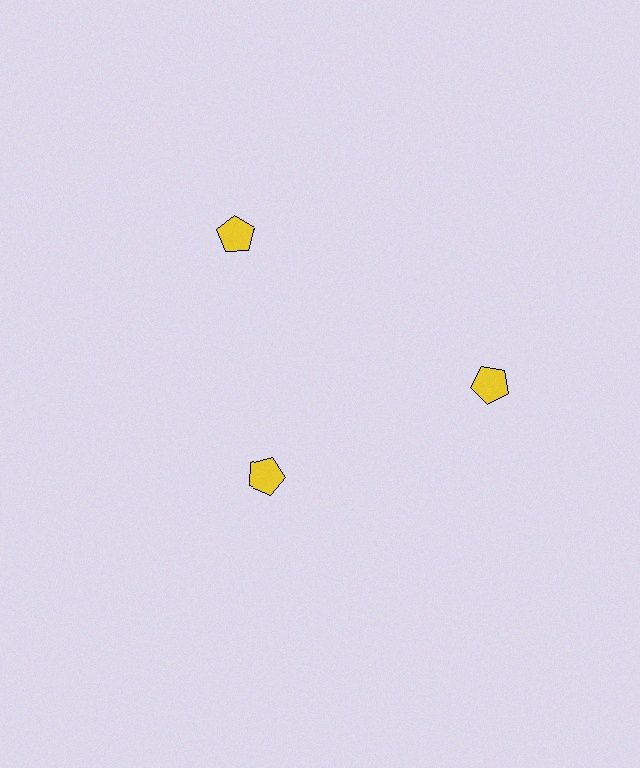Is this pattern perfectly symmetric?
No. The 3 yellow pentagons are arranged in a ring, but one element near the 7 o'clock position is pulled inward toward the center, breaking the 3-fold rotational symmetry.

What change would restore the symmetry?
The symmetry would be restored by moving it outward, back onto the ring so that all 3 pentagons sit at equal angles and equal distance from the center.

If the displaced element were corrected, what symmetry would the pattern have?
It would have 3-fold rotational symmetry — the pattern would map onto itself every 120 degrees.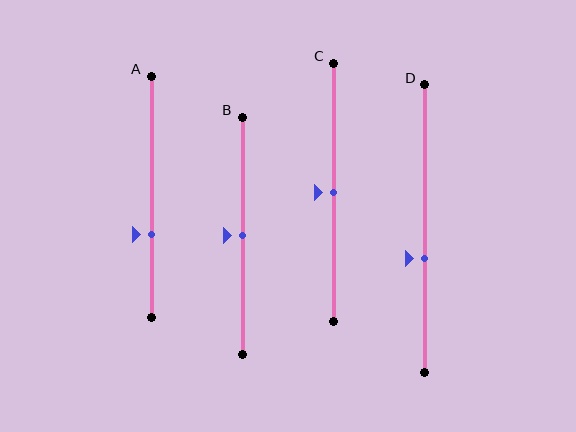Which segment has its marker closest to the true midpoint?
Segment B has its marker closest to the true midpoint.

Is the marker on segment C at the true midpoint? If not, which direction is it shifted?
Yes, the marker on segment C is at the true midpoint.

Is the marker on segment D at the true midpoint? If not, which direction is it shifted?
No, the marker on segment D is shifted downward by about 10% of the segment length.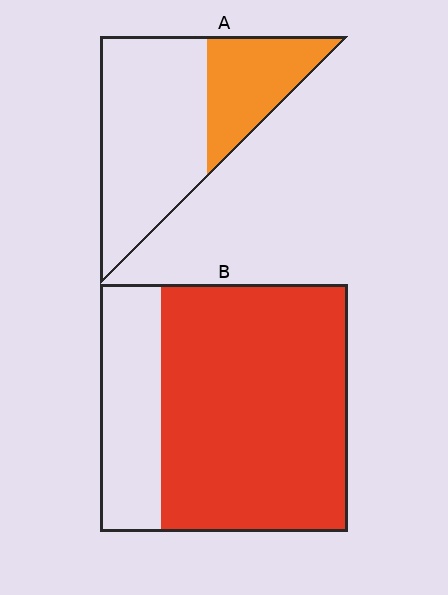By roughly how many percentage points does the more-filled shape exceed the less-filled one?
By roughly 45 percentage points (B over A).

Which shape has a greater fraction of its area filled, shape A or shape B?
Shape B.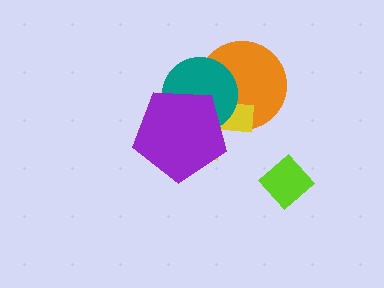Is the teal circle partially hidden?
Yes, it is partially covered by another shape.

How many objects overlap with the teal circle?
3 objects overlap with the teal circle.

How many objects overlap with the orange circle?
3 objects overlap with the orange circle.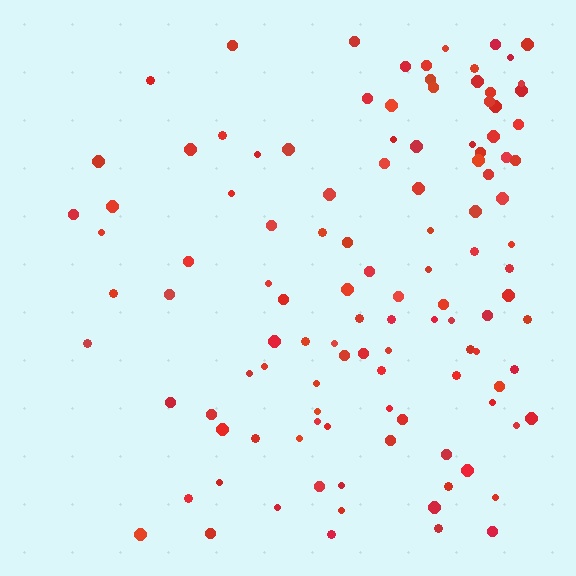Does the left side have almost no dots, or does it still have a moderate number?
Still a moderate number, just noticeably fewer than the right.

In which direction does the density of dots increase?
From left to right, with the right side densest.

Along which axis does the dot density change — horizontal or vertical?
Horizontal.